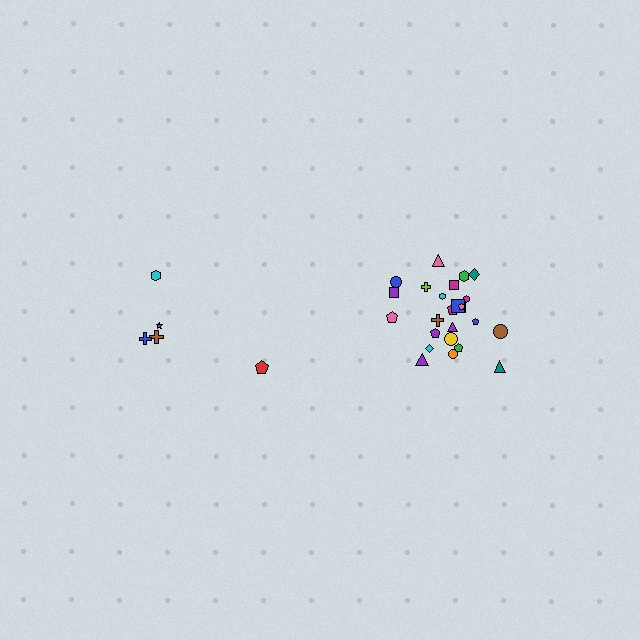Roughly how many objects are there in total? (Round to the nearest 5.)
Roughly 30 objects in total.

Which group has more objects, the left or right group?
The right group.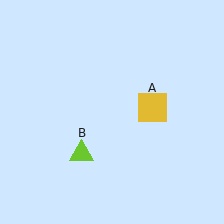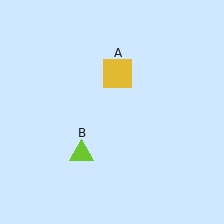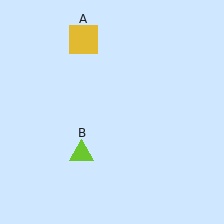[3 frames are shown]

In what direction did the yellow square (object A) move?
The yellow square (object A) moved up and to the left.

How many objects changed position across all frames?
1 object changed position: yellow square (object A).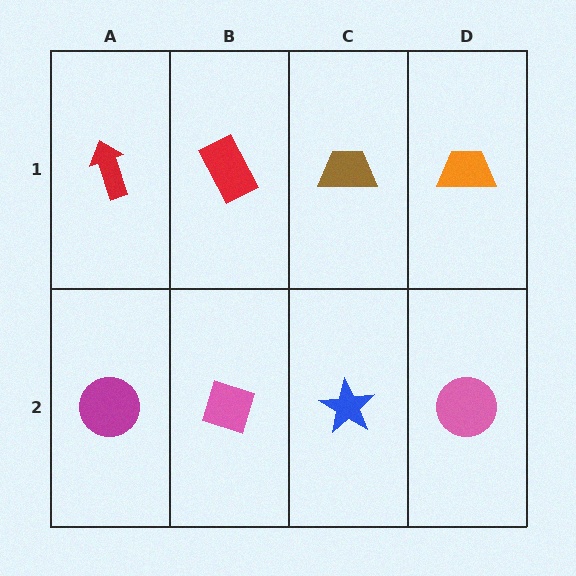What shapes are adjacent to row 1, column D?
A pink circle (row 2, column D), a brown trapezoid (row 1, column C).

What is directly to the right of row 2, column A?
A pink diamond.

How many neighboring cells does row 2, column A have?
2.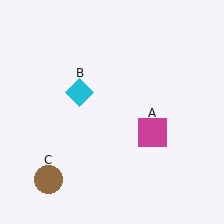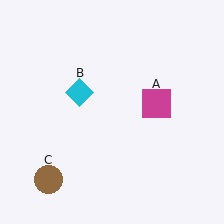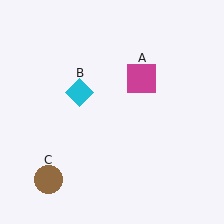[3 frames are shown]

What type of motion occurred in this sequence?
The magenta square (object A) rotated counterclockwise around the center of the scene.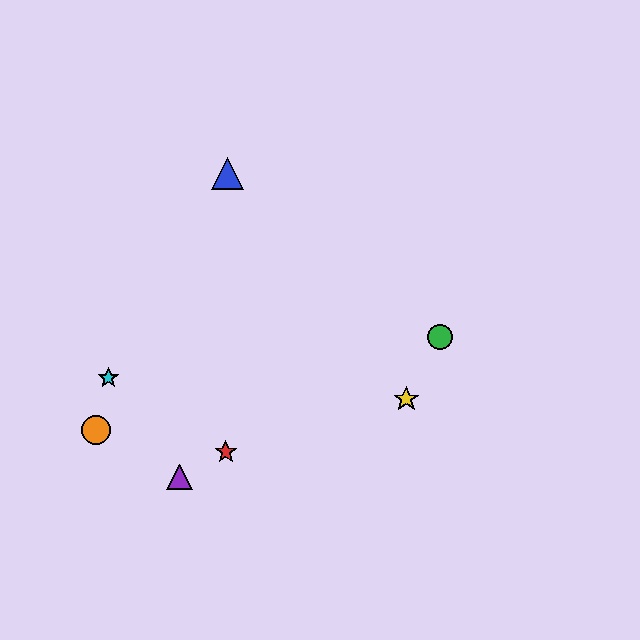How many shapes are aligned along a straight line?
3 shapes (the red star, the green circle, the purple triangle) are aligned along a straight line.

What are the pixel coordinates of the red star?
The red star is at (226, 452).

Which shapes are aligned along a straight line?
The red star, the green circle, the purple triangle are aligned along a straight line.